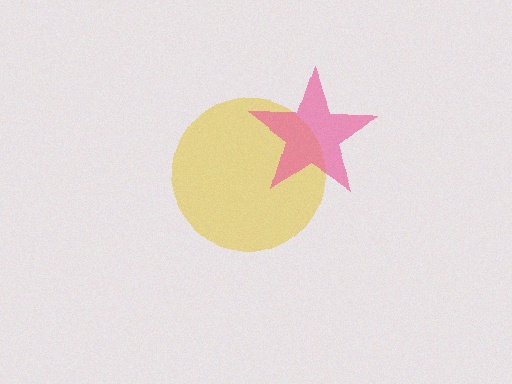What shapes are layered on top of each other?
The layered shapes are: a yellow circle, a pink star.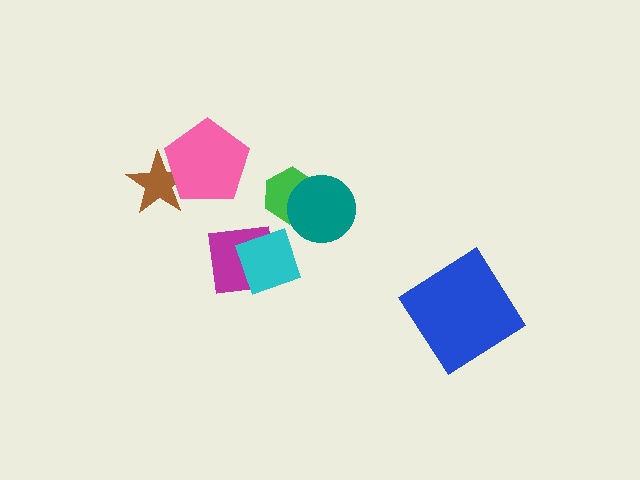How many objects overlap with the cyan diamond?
1 object overlaps with the cyan diamond.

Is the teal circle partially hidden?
No, no other shape covers it.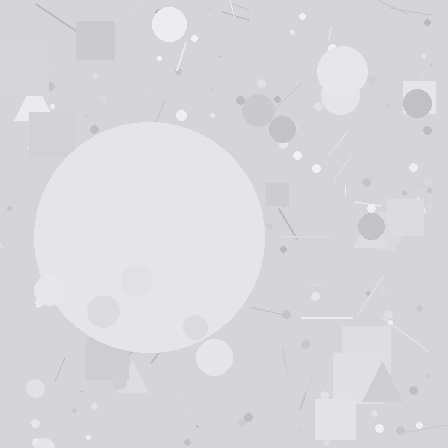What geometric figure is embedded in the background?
A circle is embedded in the background.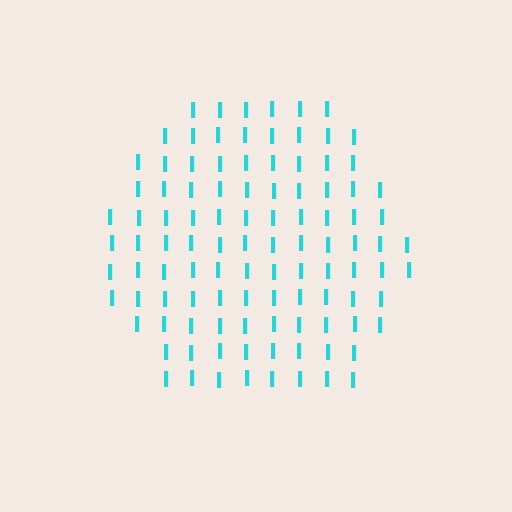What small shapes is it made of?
It is made of small letter I's.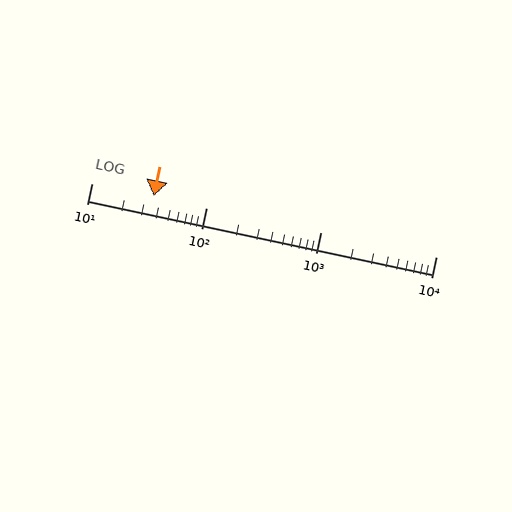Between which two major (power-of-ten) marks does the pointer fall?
The pointer is between 10 and 100.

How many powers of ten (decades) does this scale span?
The scale spans 3 decades, from 10 to 10000.